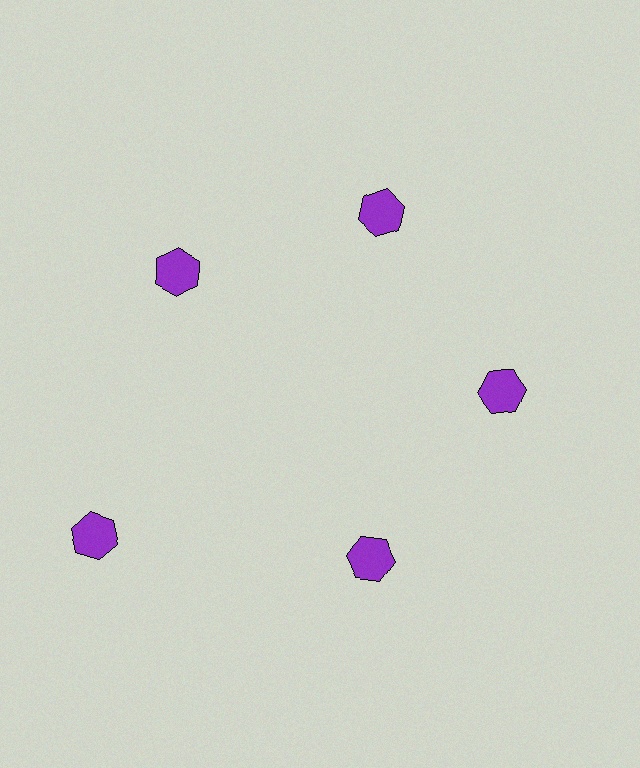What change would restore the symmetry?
The symmetry would be restored by moving it inward, back onto the ring so that all 5 hexagons sit at equal angles and equal distance from the center.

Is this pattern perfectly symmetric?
No. The 5 purple hexagons are arranged in a ring, but one element near the 8 o'clock position is pushed outward from the center, breaking the 5-fold rotational symmetry.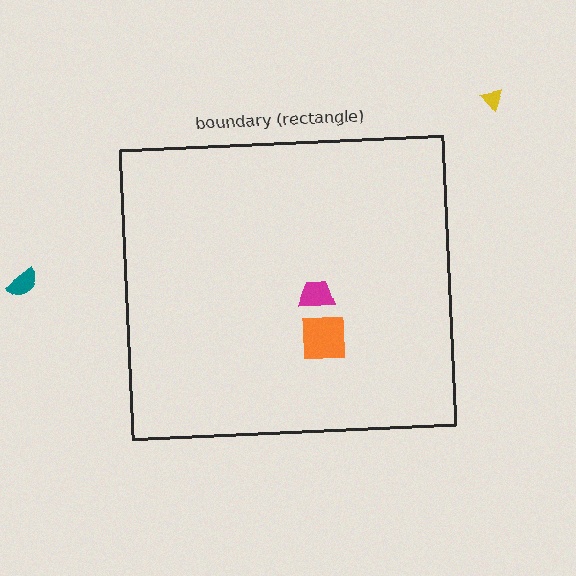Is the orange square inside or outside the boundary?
Inside.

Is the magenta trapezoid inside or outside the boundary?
Inside.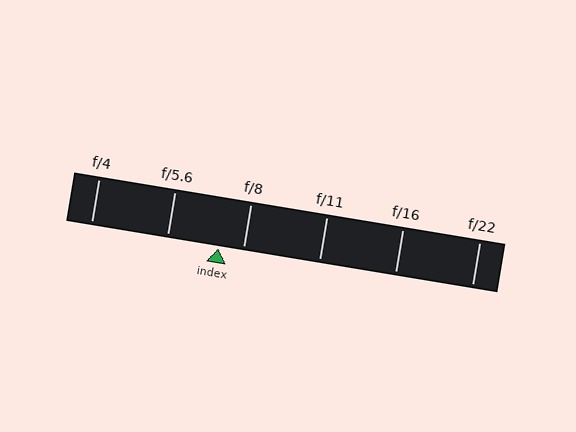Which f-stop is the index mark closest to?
The index mark is closest to f/8.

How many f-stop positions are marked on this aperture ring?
There are 6 f-stop positions marked.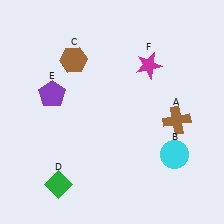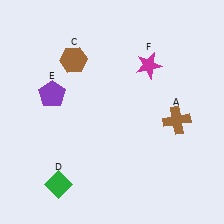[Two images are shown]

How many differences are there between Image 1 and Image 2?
There is 1 difference between the two images.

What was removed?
The cyan circle (B) was removed in Image 2.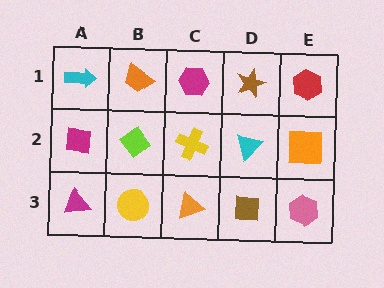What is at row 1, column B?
An orange trapezoid.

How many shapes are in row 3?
5 shapes.